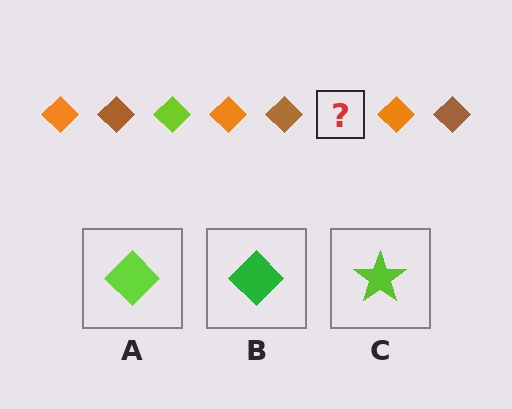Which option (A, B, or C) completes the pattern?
A.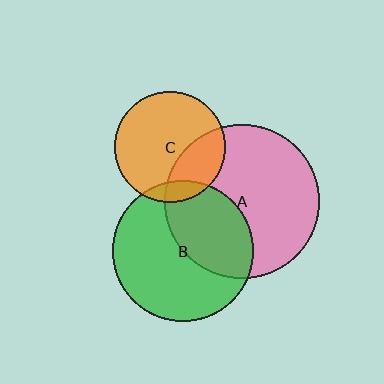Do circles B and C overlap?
Yes.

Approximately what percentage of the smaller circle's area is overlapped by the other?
Approximately 10%.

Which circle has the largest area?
Circle A (pink).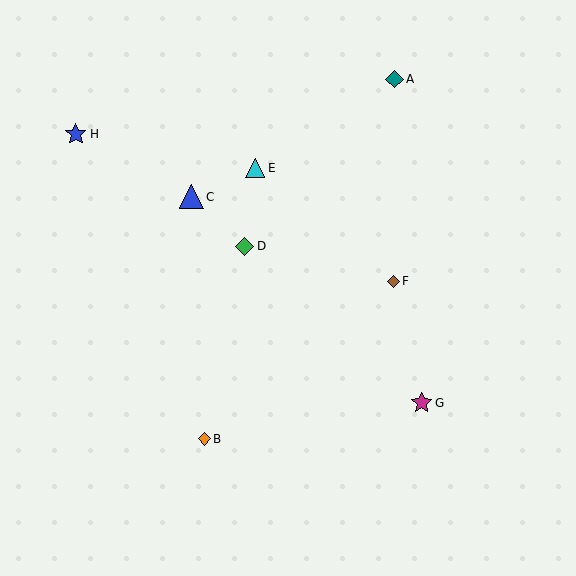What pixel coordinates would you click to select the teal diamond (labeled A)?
Click at (395, 79) to select the teal diamond A.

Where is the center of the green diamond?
The center of the green diamond is at (245, 246).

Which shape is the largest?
The blue triangle (labeled C) is the largest.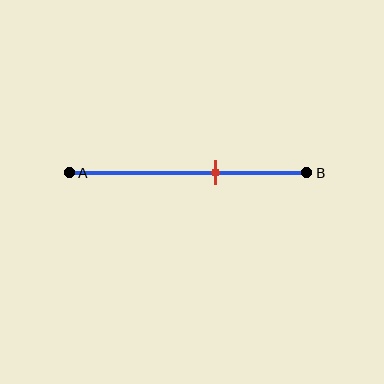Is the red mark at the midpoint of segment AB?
No, the mark is at about 60% from A, not at the 50% midpoint.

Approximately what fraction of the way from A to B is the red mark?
The red mark is approximately 60% of the way from A to B.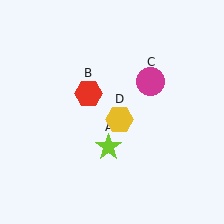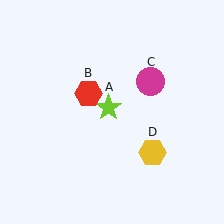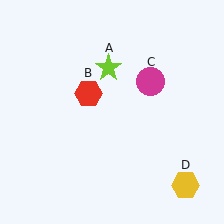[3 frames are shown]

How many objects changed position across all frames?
2 objects changed position: lime star (object A), yellow hexagon (object D).